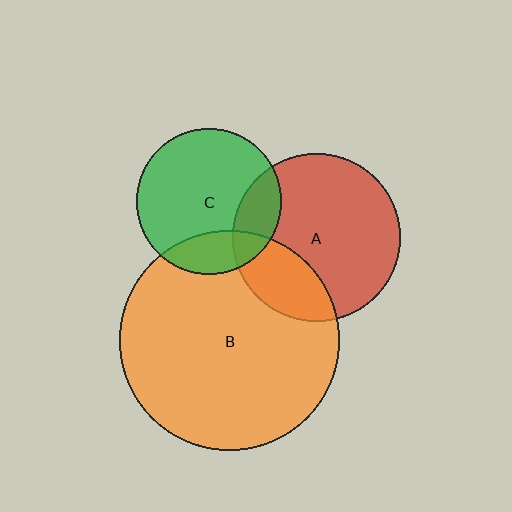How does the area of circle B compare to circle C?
Approximately 2.3 times.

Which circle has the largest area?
Circle B (orange).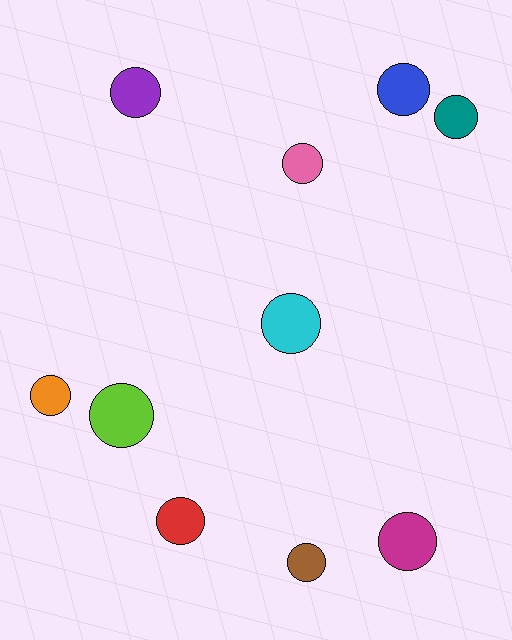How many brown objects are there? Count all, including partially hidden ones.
There is 1 brown object.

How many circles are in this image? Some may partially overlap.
There are 10 circles.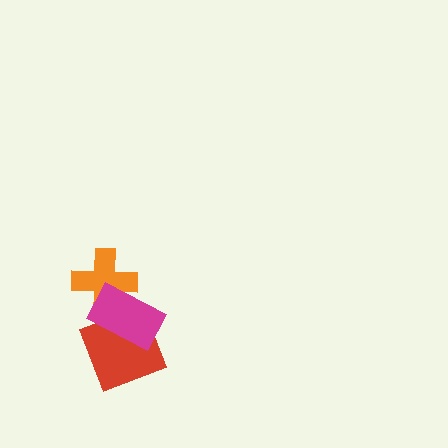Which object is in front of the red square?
The magenta rectangle is in front of the red square.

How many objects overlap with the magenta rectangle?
2 objects overlap with the magenta rectangle.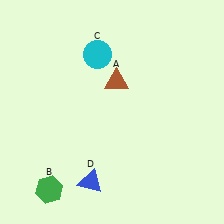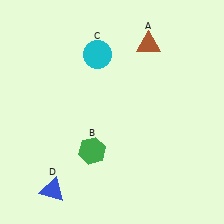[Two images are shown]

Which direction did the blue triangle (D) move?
The blue triangle (D) moved left.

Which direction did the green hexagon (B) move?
The green hexagon (B) moved right.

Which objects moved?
The objects that moved are: the brown triangle (A), the green hexagon (B), the blue triangle (D).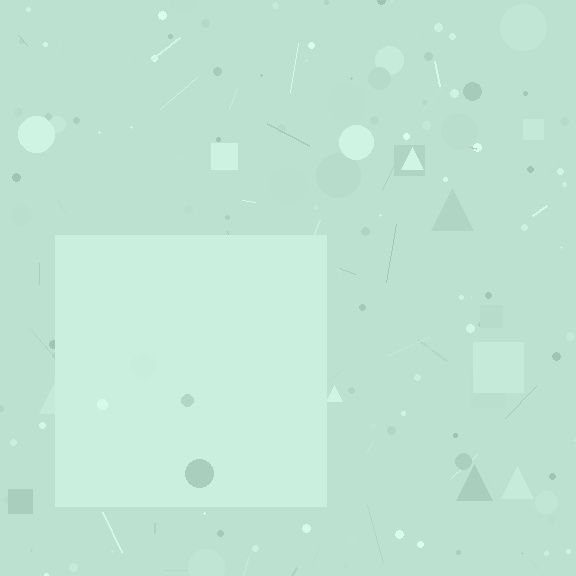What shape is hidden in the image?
A square is hidden in the image.